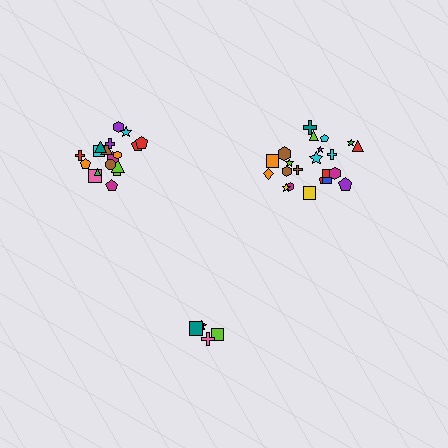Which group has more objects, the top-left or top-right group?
The top-right group.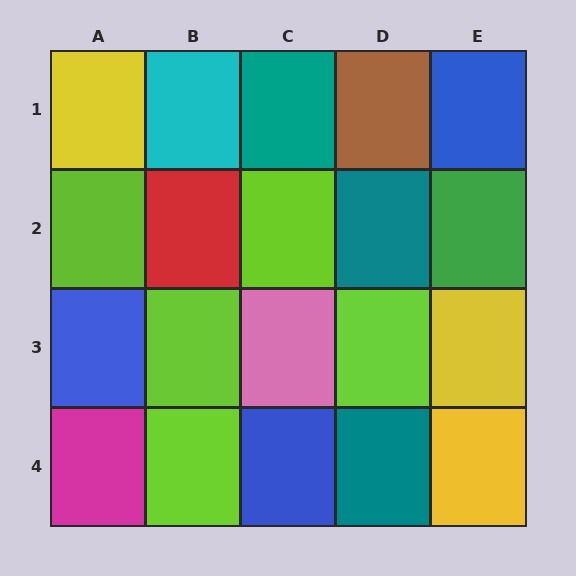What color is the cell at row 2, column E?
Green.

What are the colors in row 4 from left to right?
Magenta, lime, blue, teal, yellow.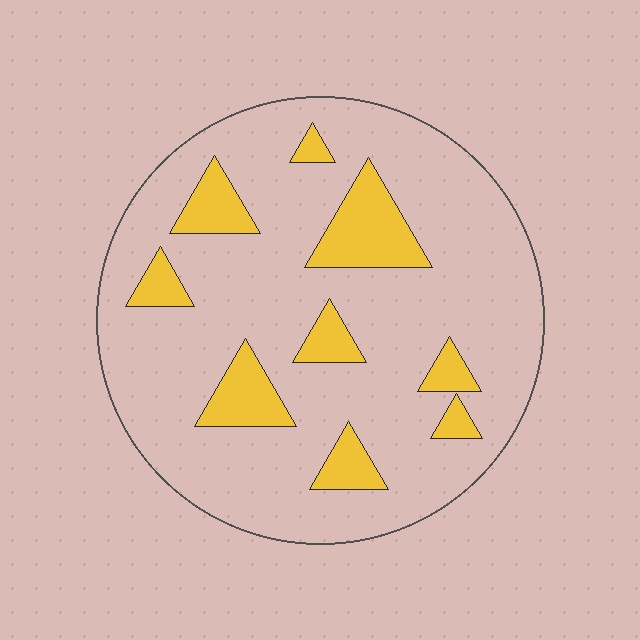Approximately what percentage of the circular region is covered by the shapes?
Approximately 15%.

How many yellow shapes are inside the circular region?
9.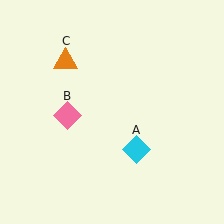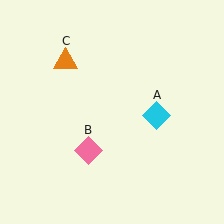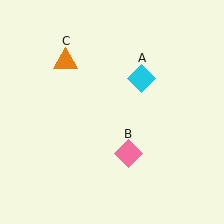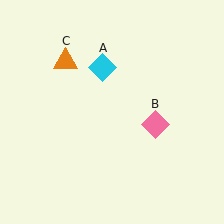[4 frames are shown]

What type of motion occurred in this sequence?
The cyan diamond (object A), pink diamond (object B) rotated counterclockwise around the center of the scene.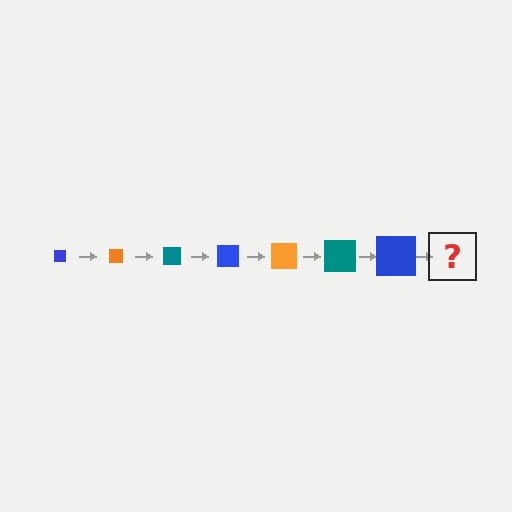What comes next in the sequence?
The next element should be an orange square, larger than the previous one.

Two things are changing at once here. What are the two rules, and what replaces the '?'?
The two rules are that the square grows larger each step and the color cycles through blue, orange, and teal. The '?' should be an orange square, larger than the previous one.